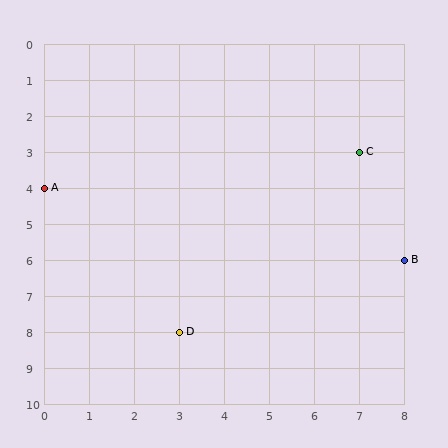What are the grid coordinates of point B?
Point B is at grid coordinates (8, 6).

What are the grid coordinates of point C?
Point C is at grid coordinates (7, 3).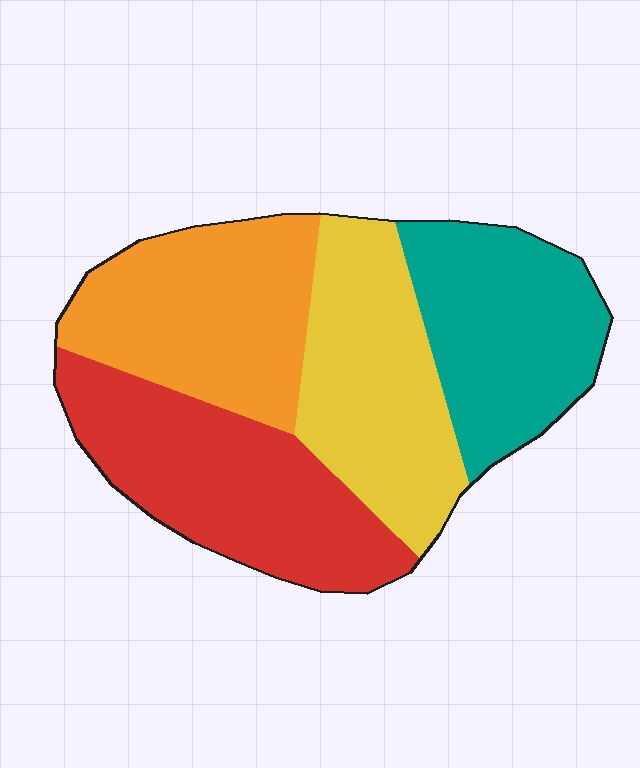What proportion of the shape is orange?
Orange takes up about one quarter (1/4) of the shape.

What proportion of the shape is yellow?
Yellow covers around 25% of the shape.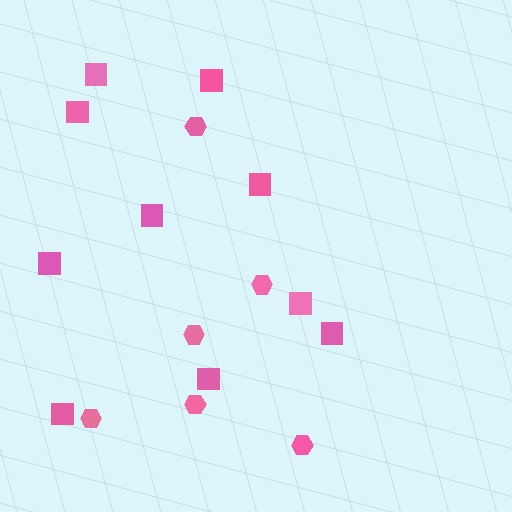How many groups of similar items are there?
There are 2 groups: one group of hexagons (6) and one group of squares (10).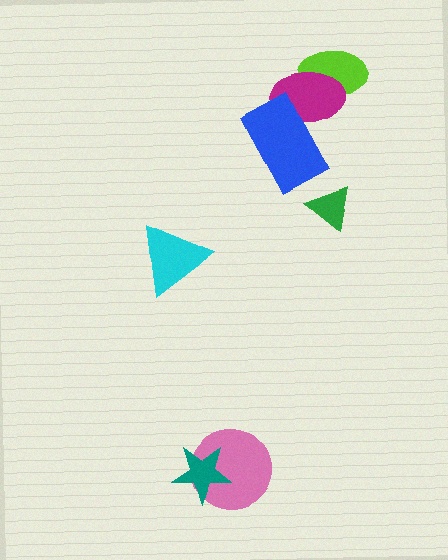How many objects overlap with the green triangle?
0 objects overlap with the green triangle.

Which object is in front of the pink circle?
The teal star is in front of the pink circle.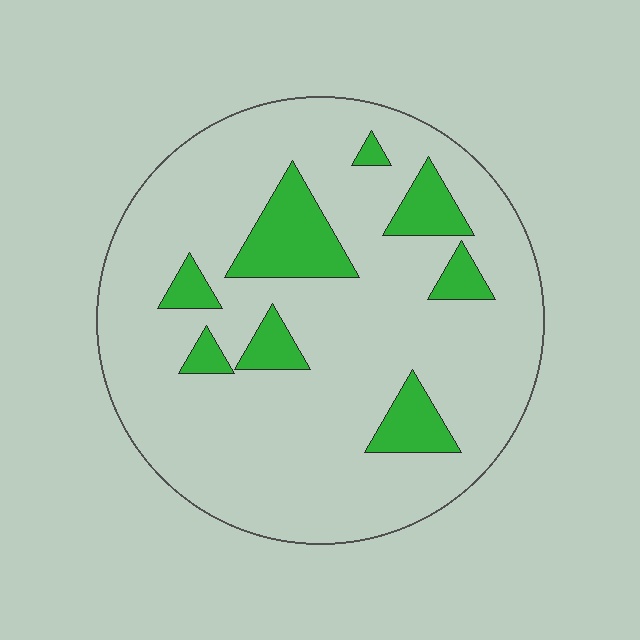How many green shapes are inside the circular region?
8.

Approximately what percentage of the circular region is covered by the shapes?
Approximately 15%.